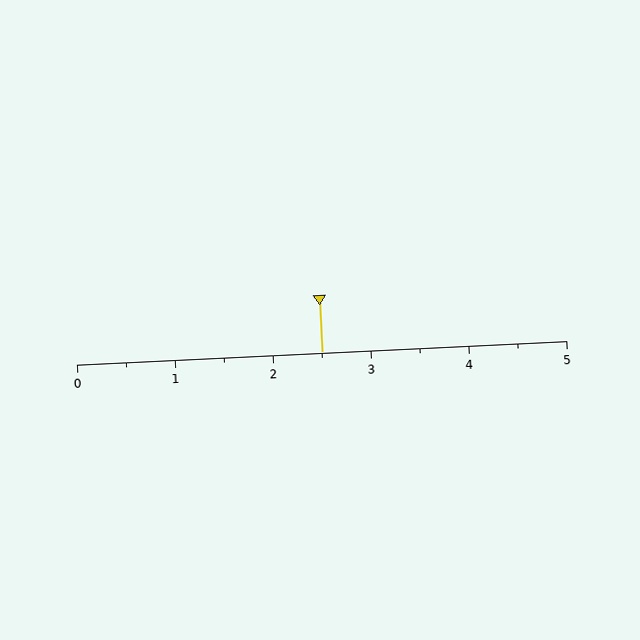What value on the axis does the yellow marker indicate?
The marker indicates approximately 2.5.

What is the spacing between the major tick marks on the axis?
The major ticks are spaced 1 apart.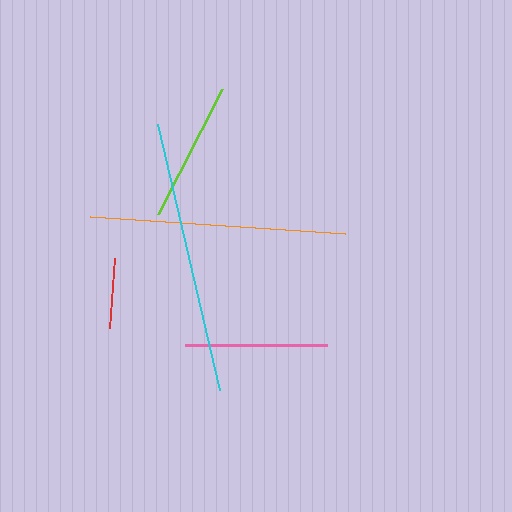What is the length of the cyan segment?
The cyan segment is approximately 273 pixels long.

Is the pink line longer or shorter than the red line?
The pink line is longer than the red line.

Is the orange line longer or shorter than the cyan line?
The cyan line is longer than the orange line.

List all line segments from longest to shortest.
From longest to shortest: cyan, orange, pink, lime, red.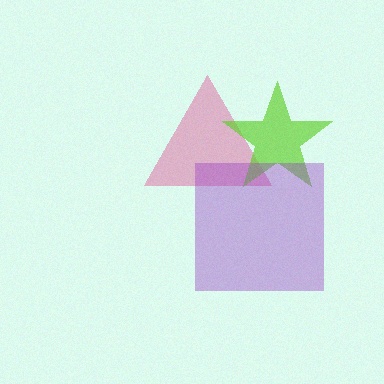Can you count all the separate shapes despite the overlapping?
Yes, there are 3 separate shapes.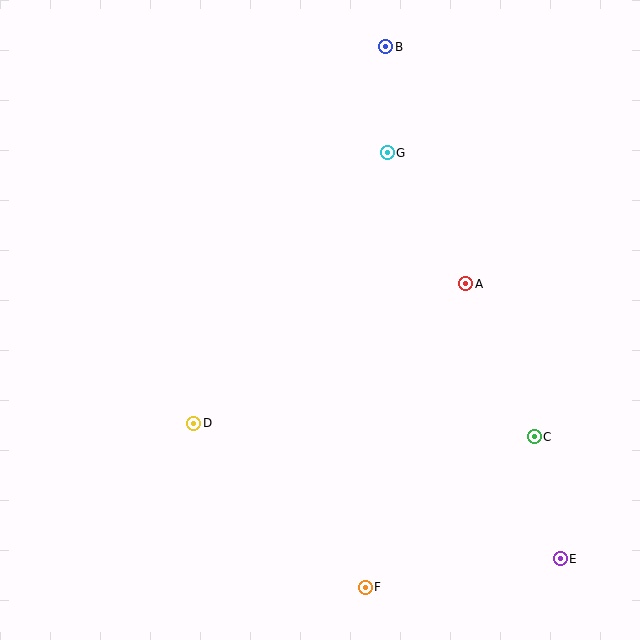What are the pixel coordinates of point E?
Point E is at (560, 559).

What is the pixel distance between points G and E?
The distance between G and E is 441 pixels.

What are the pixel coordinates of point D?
Point D is at (194, 423).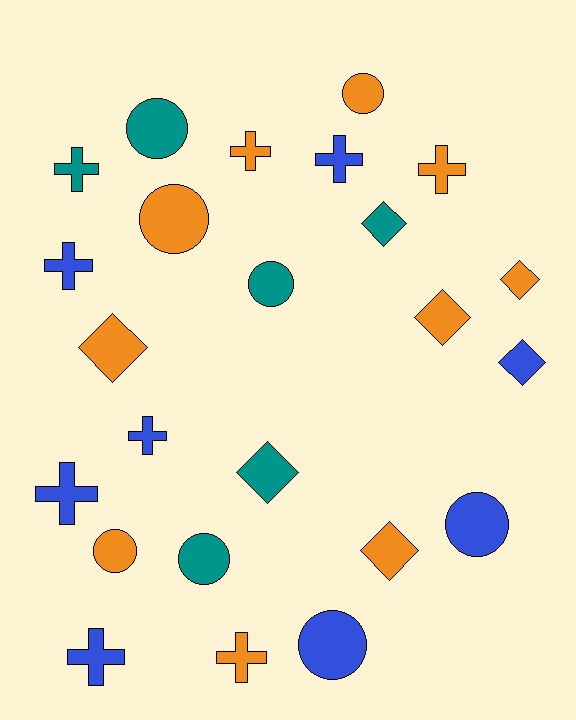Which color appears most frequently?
Orange, with 10 objects.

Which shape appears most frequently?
Cross, with 9 objects.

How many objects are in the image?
There are 24 objects.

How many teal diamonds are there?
There are 2 teal diamonds.